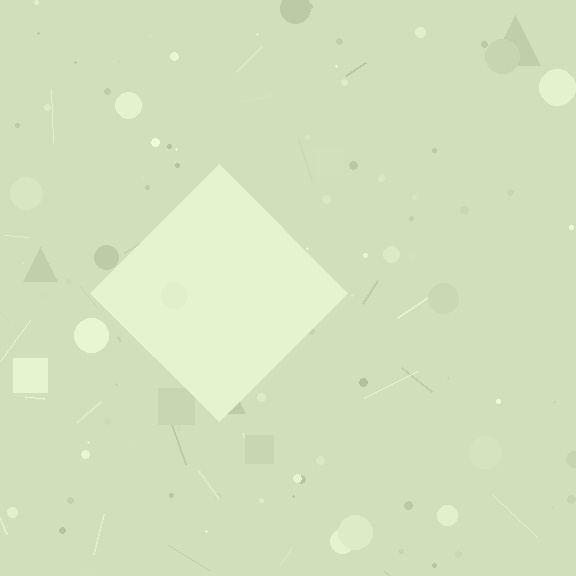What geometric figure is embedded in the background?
A diamond is embedded in the background.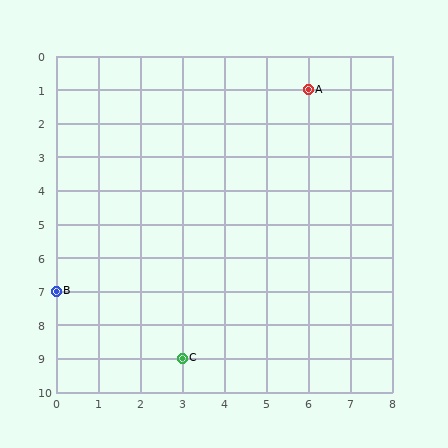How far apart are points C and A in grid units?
Points C and A are 3 columns and 8 rows apart (about 8.5 grid units diagonally).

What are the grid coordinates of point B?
Point B is at grid coordinates (0, 7).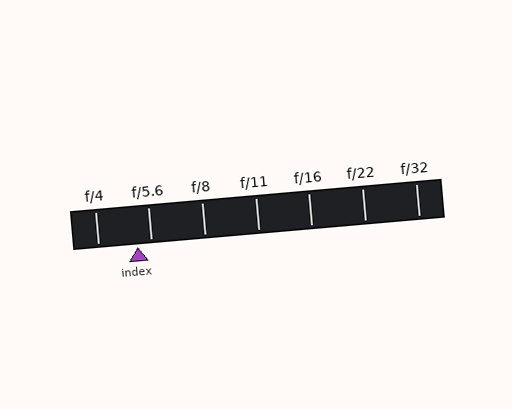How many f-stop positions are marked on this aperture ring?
There are 7 f-stop positions marked.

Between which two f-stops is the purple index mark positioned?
The index mark is between f/4 and f/5.6.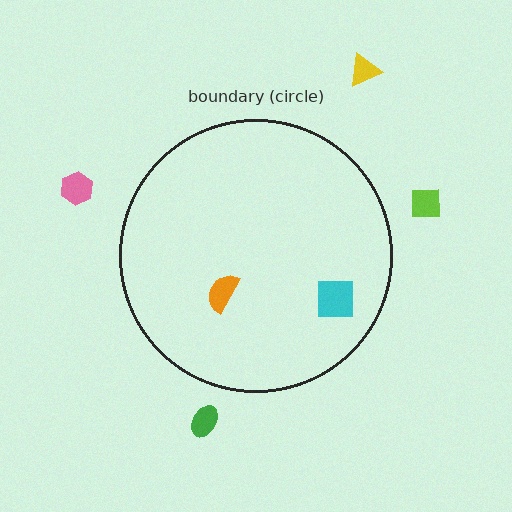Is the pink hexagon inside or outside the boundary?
Outside.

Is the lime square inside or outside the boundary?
Outside.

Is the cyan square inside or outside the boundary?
Inside.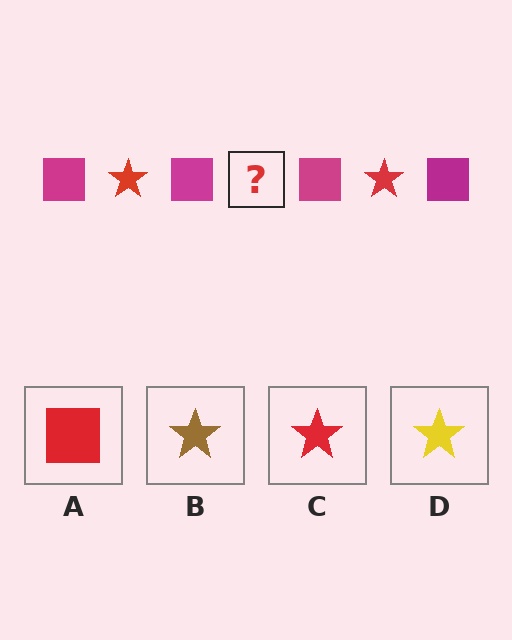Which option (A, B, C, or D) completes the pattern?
C.